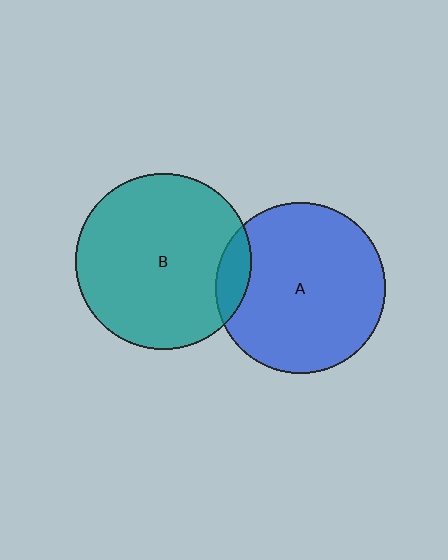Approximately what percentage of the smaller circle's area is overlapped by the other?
Approximately 10%.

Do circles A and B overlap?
Yes.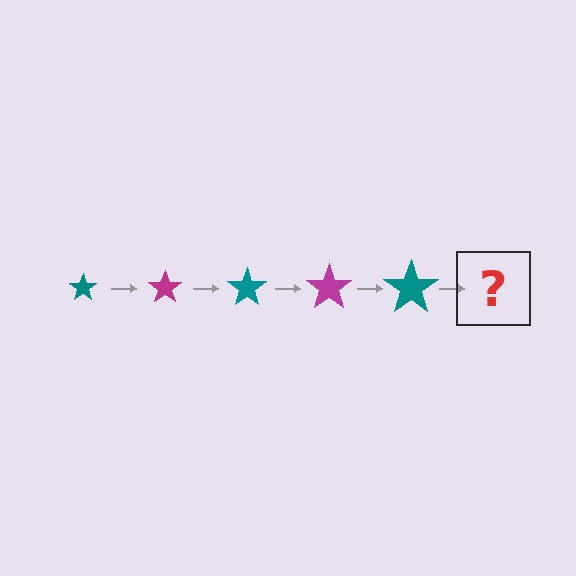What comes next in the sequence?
The next element should be a magenta star, larger than the previous one.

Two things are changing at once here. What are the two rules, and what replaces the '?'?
The two rules are that the star grows larger each step and the color cycles through teal and magenta. The '?' should be a magenta star, larger than the previous one.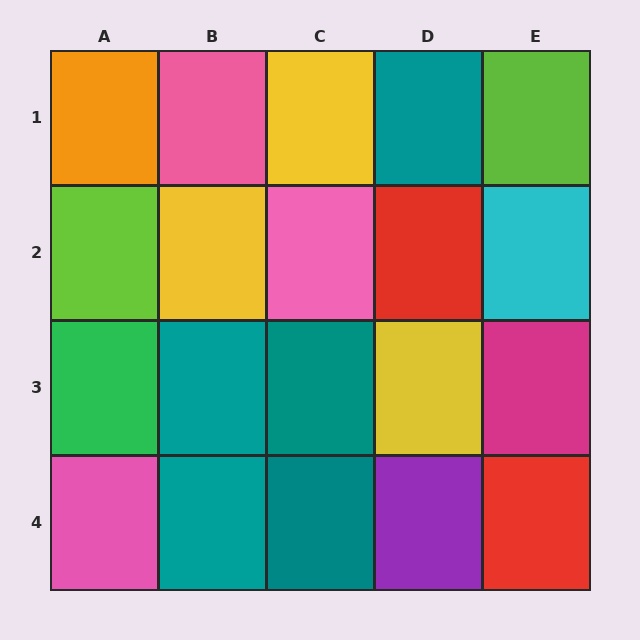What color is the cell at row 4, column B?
Teal.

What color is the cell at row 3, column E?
Magenta.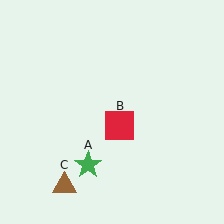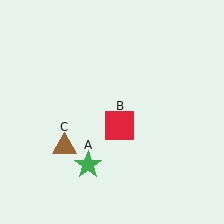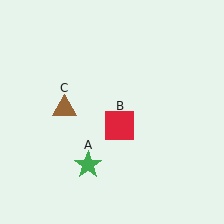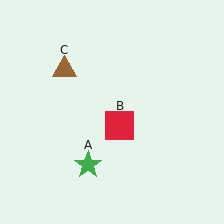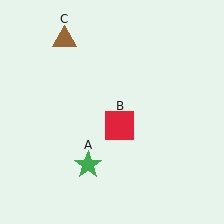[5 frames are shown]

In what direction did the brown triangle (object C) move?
The brown triangle (object C) moved up.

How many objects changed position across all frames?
1 object changed position: brown triangle (object C).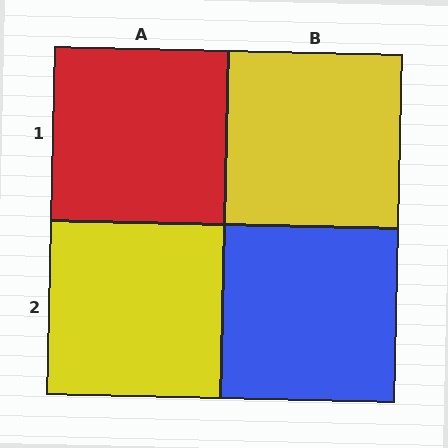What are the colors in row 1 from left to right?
Red, yellow.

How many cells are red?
1 cell is red.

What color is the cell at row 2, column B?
Blue.